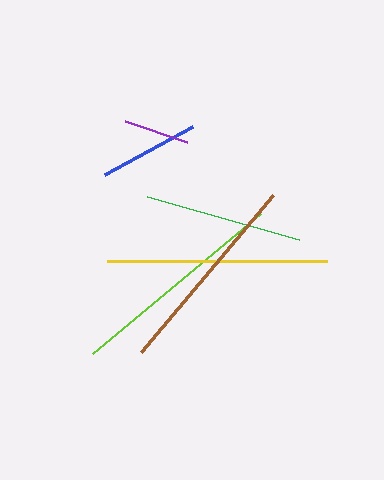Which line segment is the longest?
The yellow line is the longest at approximately 220 pixels.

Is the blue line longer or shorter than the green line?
The green line is longer than the blue line.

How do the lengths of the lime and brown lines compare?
The lime and brown lines are approximately the same length.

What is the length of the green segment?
The green segment is approximately 158 pixels long.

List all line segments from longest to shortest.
From longest to shortest: yellow, lime, brown, green, blue, purple.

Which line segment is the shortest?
The purple line is the shortest at approximately 65 pixels.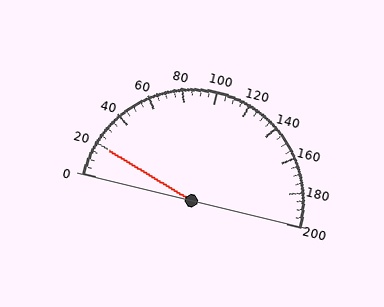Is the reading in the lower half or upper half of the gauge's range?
The reading is in the lower half of the range (0 to 200).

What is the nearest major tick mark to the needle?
The nearest major tick mark is 20.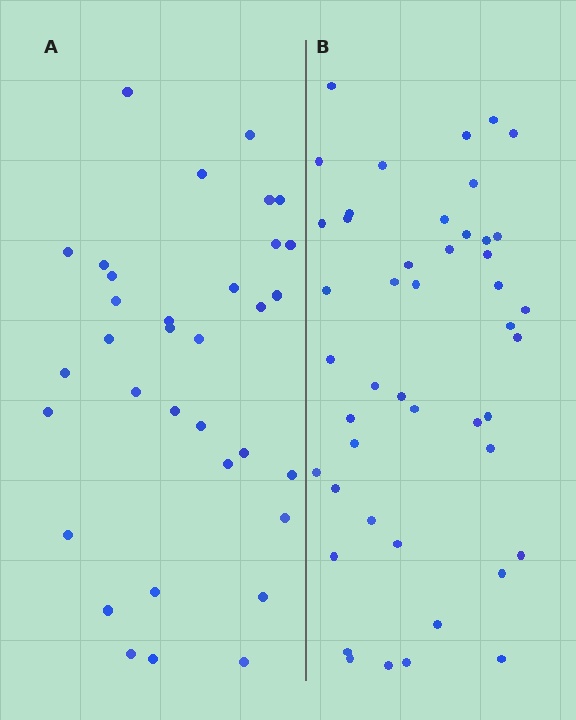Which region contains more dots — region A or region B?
Region B (the right region) has more dots.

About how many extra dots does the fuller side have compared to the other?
Region B has roughly 12 or so more dots than region A.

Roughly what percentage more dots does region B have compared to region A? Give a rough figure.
About 35% more.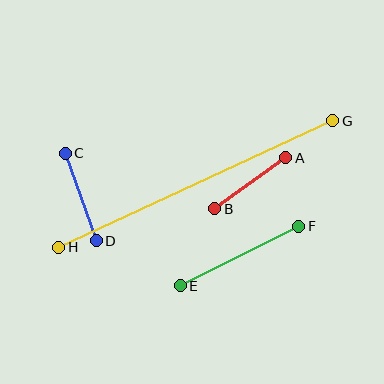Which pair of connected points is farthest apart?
Points G and H are farthest apart.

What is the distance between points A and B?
The distance is approximately 87 pixels.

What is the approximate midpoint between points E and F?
The midpoint is at approximately (240, 256) pixels.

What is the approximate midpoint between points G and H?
The midpoint is at approximately (196, 184) pixels.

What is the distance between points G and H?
The distance is approximately 302 pixels.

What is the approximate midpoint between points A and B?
The midpoint is at approximately (250, 183) pixels.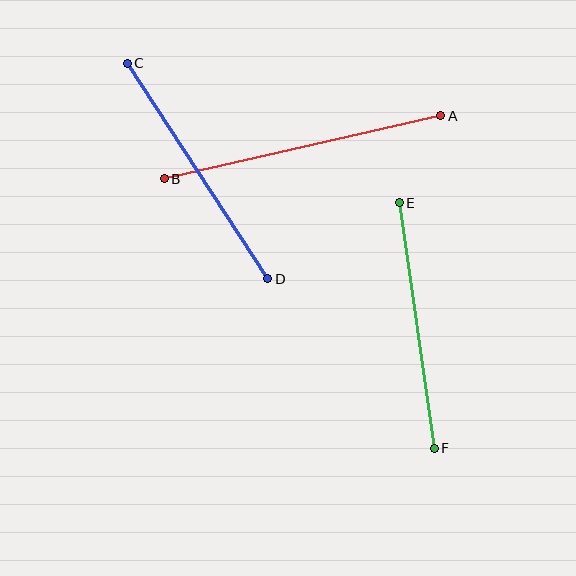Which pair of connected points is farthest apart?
Points A and B are farthest apart.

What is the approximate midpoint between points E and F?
The midpoint is at approximately (417, 326) pixels.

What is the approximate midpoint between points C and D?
The midpoint is at approximately (197, 171) pixels.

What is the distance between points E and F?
The distance is approximately 248 pixels.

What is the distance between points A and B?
The distance is approximately 284 pixels.